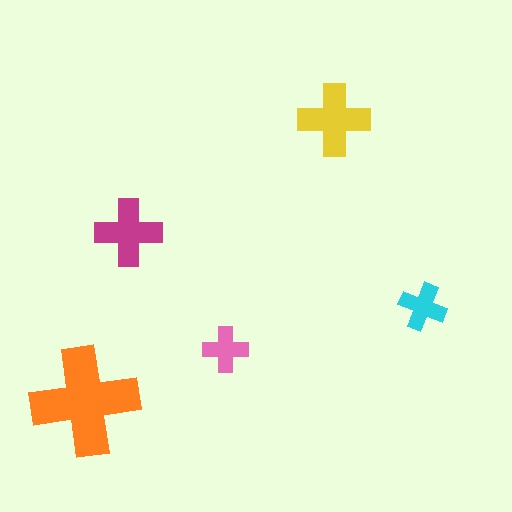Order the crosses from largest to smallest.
the orange one, the yellow one, the magenta one, the cyan one, the pink one.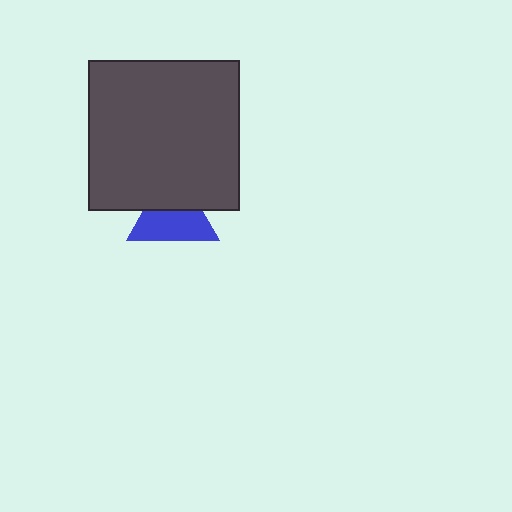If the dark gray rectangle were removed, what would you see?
You would see the complete blue triangle.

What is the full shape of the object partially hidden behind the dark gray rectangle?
The partially hidden object is a blue triangle.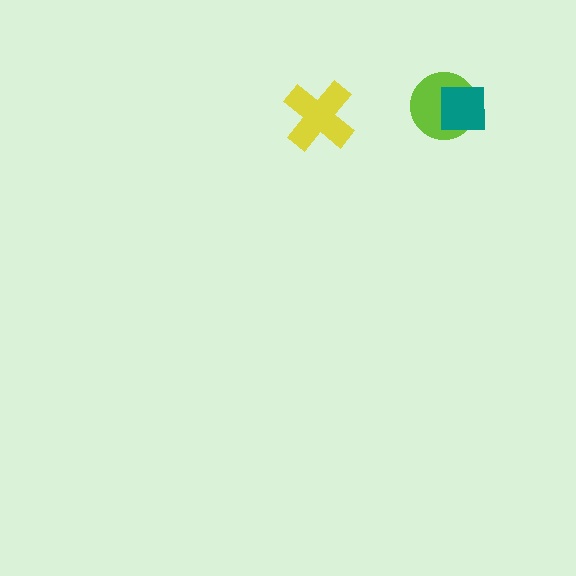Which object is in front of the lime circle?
The teal square is in front of the lime circle.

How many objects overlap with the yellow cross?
0 objects overlap with the yellow cross.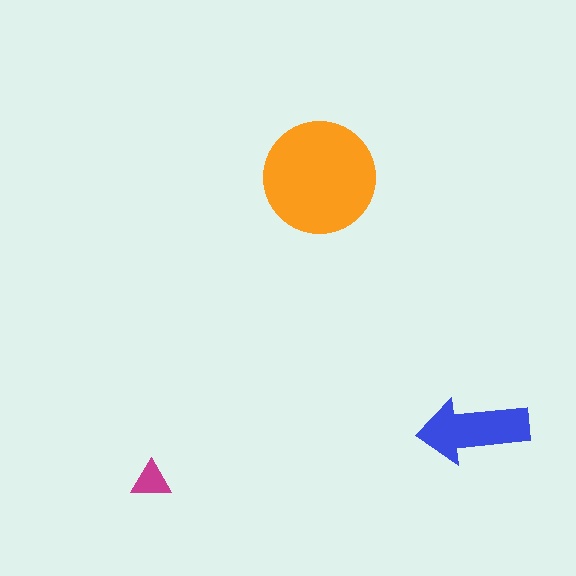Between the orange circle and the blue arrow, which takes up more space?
The orange circle.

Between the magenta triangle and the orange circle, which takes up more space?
The orange circle.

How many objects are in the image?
There are 3 objects in the image.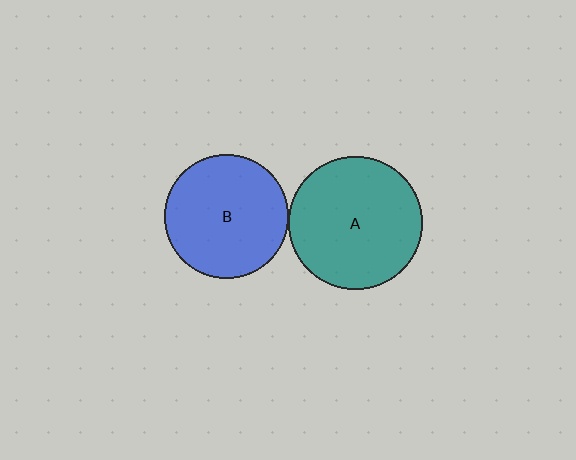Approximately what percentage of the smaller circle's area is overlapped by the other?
Approximately 5%.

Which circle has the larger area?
Circle A (teal).